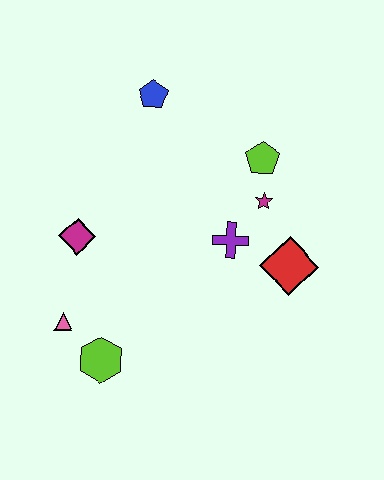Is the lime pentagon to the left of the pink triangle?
No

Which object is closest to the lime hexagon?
The pink triangle is closest to the lime hexagon.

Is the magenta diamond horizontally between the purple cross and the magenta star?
No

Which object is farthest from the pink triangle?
The lime pentagon is farthest from the pink triangle.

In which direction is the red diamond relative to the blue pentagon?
The red diamond is below the blue pentagon.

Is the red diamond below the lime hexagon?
No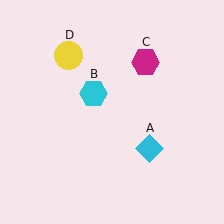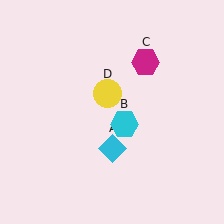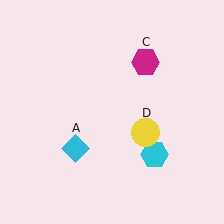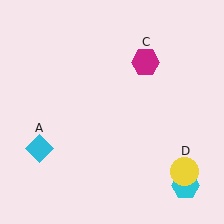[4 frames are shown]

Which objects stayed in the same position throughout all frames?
Magenta hexagon (object C) remained stationary.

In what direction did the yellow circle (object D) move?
The yellow circle (object D) moved down and to the right.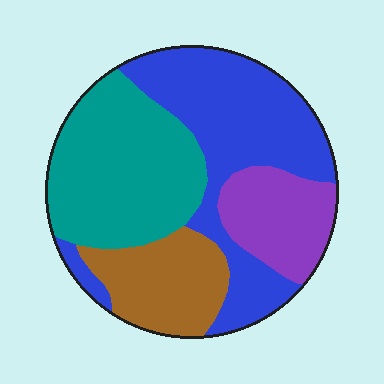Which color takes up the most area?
Blue, at roughly 35%.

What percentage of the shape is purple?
Purple covers about 15% of the shape.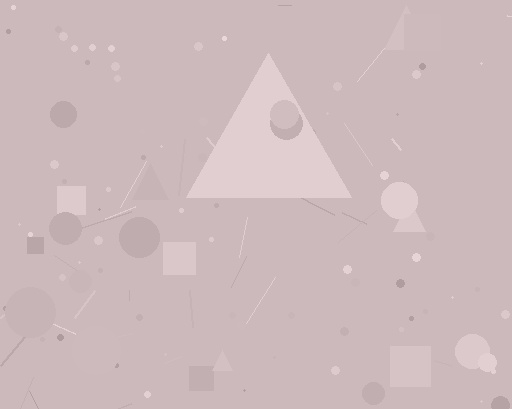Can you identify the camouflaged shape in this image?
The camouflaged shape is a triangle.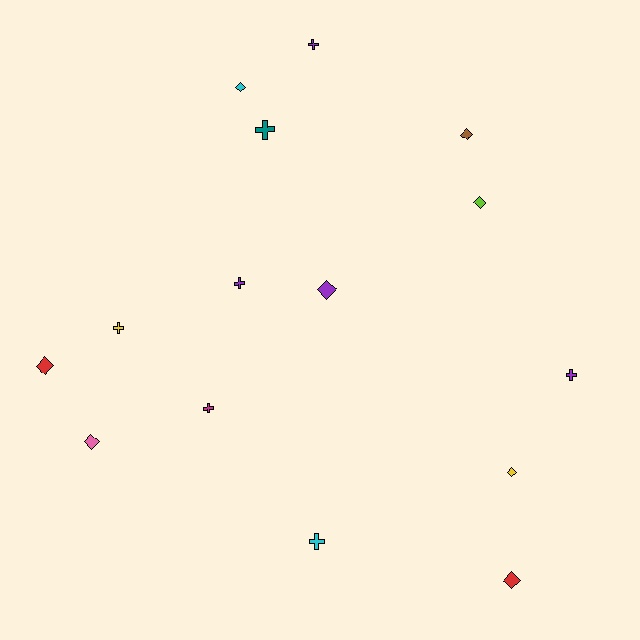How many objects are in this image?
There are 15 objects.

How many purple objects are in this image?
There are 4 purple objects.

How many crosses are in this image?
There are 7 crosses.